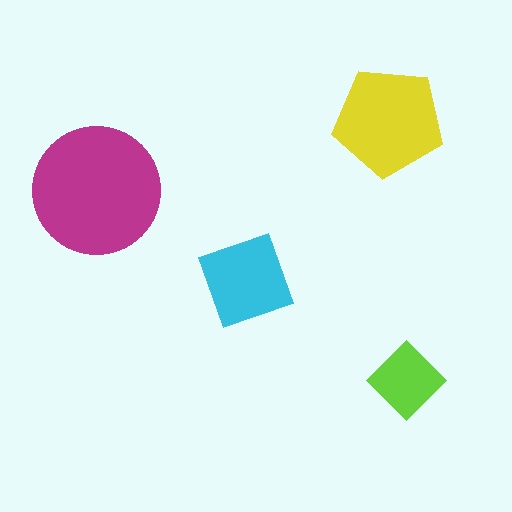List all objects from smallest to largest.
The lime diamond, the cyan square, the yellow pentagon, the magenta circle.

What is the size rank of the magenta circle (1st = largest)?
1st.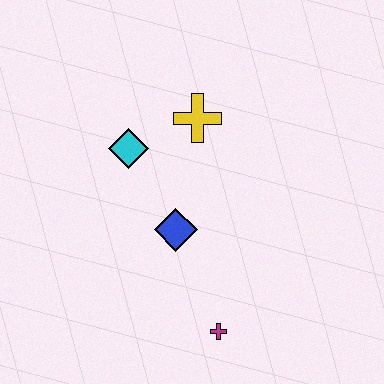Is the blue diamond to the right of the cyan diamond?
Yes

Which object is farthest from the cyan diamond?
The magenta cross is farthest from the cyan diamond.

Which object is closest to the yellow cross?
The cyan diamond is closest to the yellow cross.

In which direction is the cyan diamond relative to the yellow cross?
The cyan diamond is to the left of the yellow cross.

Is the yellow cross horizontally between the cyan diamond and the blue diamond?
No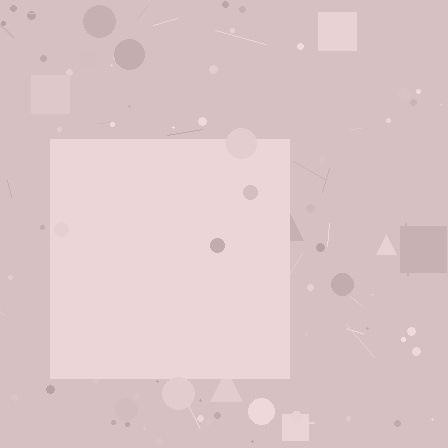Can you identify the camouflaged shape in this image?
The camouflaged shape is a square.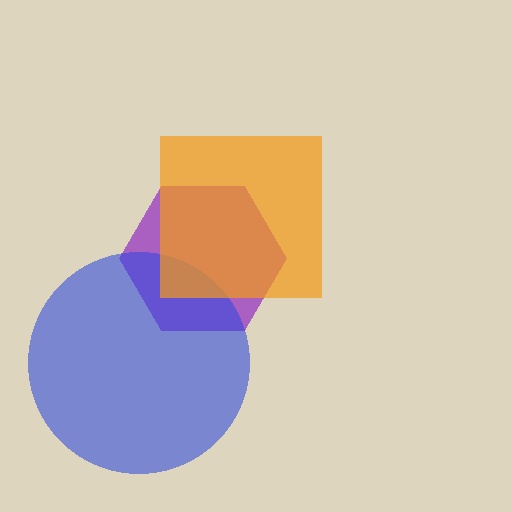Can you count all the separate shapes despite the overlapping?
Yes, there are 3 separate shapes.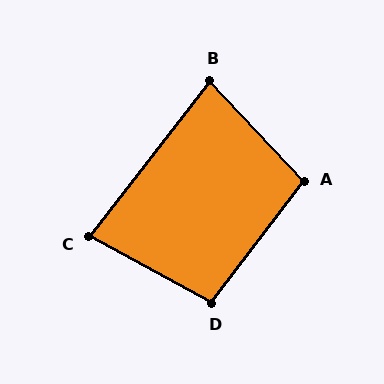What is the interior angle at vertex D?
Approximately 99 degrees (obtuse).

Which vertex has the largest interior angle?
A, at approximately 99 degrees.